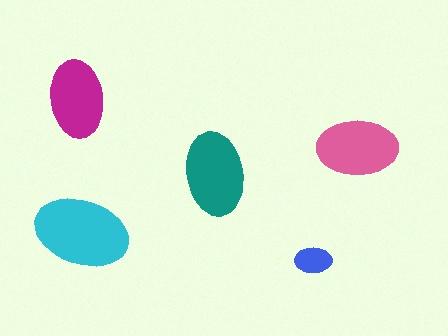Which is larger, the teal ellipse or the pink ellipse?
The teal one.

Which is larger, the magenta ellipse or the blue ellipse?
The magenta one.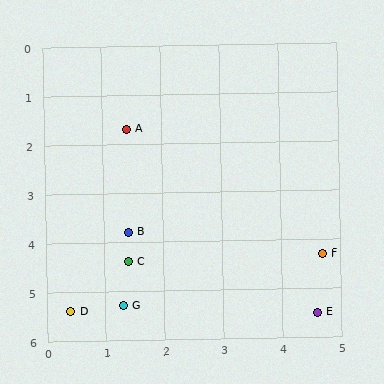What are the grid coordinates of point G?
Point G is at approximately (1.3, 5.3).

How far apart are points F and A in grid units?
Points F and A are about 4.2 grid units apart.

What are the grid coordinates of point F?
Point F is at approximately (4.7, 4.3).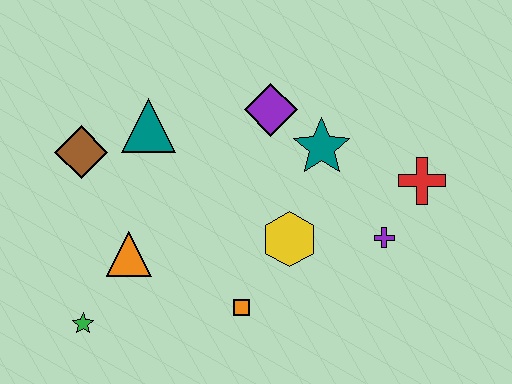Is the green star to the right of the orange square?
No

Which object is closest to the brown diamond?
The teal triangle is closest to the brown diamond.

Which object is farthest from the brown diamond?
The red cross is farthest from the brown diamond.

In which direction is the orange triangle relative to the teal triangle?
The orange triangle is below the teal triangle.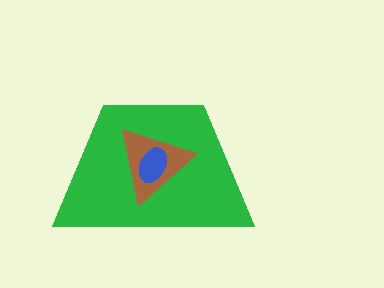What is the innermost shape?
The blue ellipse.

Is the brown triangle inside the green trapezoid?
Yes.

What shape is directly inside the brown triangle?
The blue ellipse.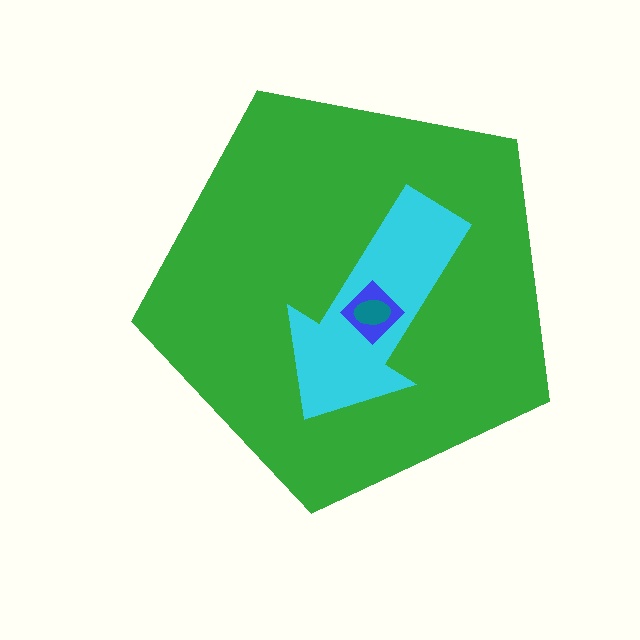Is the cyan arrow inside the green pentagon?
Yes.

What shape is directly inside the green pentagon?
The cyan arrow.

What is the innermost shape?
The teal ellipse.